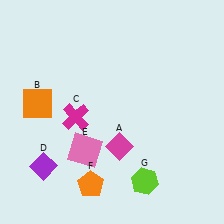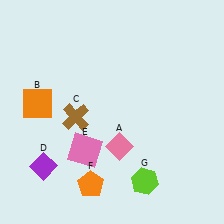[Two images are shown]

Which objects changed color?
A changed from magenta to pink. C changed from magenta to brown.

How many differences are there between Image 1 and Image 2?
There are 2 differences between the two images.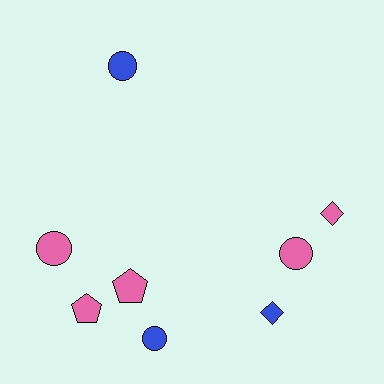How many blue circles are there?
There are 2 blue circles.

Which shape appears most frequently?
Circle, with 4 objects.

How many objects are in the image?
There are 8 objects.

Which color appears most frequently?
Pink, with 5 objects.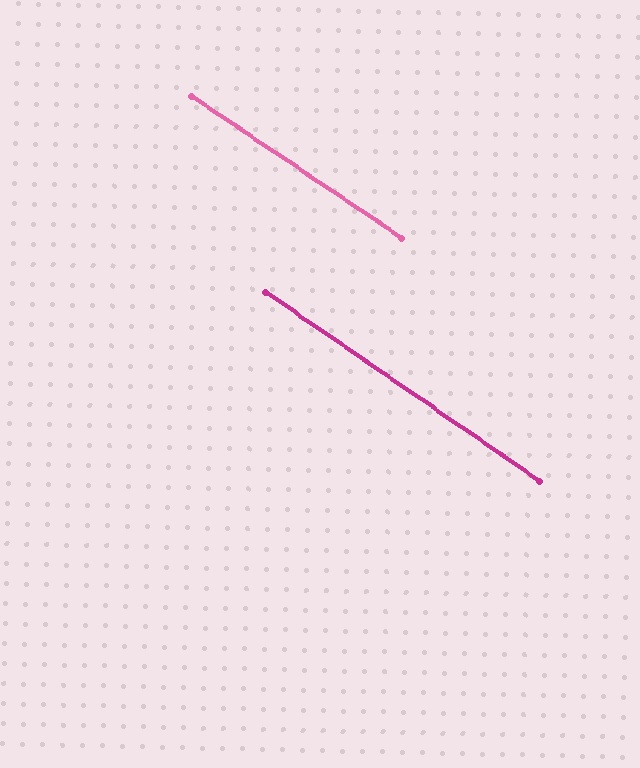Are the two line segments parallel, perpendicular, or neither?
Parallel — their directions differ by only 0.8°.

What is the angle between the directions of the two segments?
Approximately 1 degree.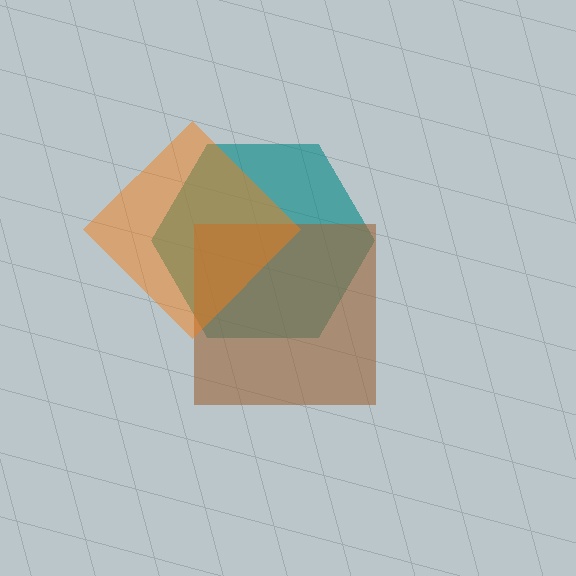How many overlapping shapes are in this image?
There are 3 overlapping shapes in the image.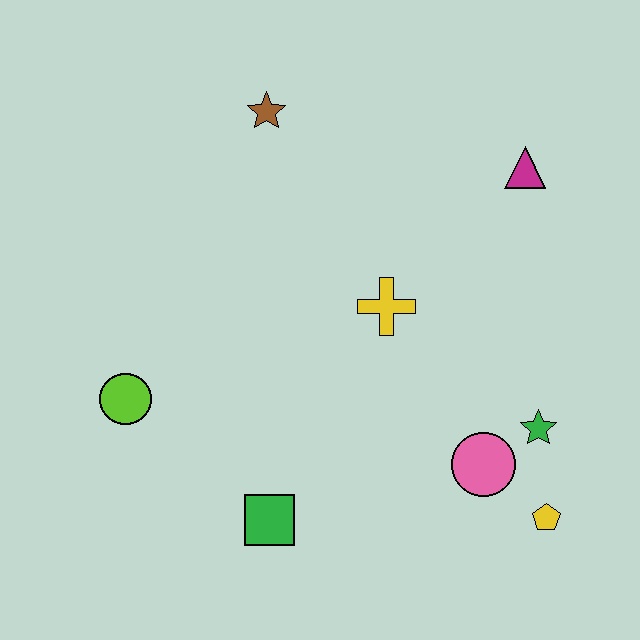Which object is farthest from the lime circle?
The magenta triangle is farthest from the lime circle.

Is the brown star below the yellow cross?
No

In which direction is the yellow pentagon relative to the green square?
The yellow pentagon is to the right of the green square.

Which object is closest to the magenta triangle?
The yellow cross is closest to the magenta triangle.